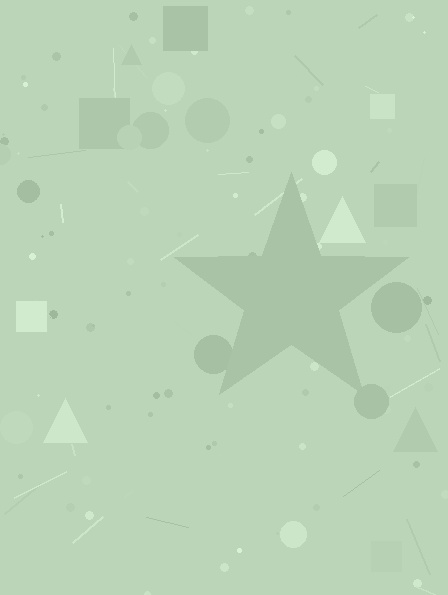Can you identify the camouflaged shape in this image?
The camouflaged shape is a star.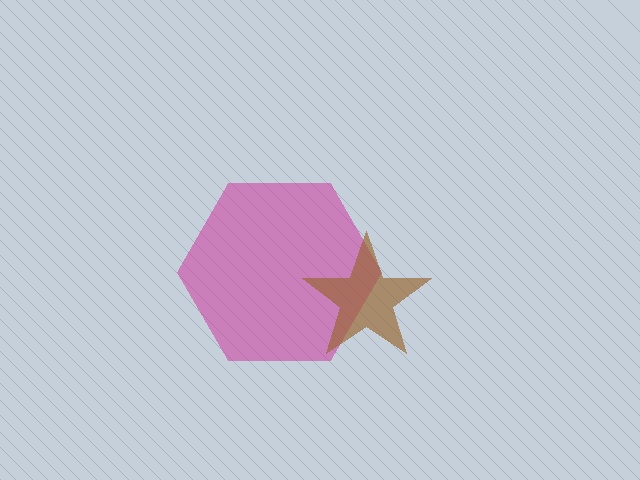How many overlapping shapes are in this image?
There are 2 overlapping shapes in the image.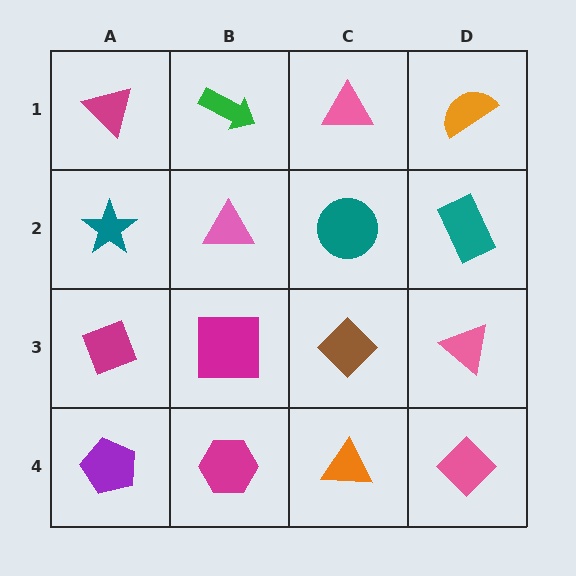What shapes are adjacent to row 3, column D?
A teal rectangle (row 2, column D), a pink diamond (row 4, column D), a brown diamond (row 3, column C).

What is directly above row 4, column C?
A brown diamond.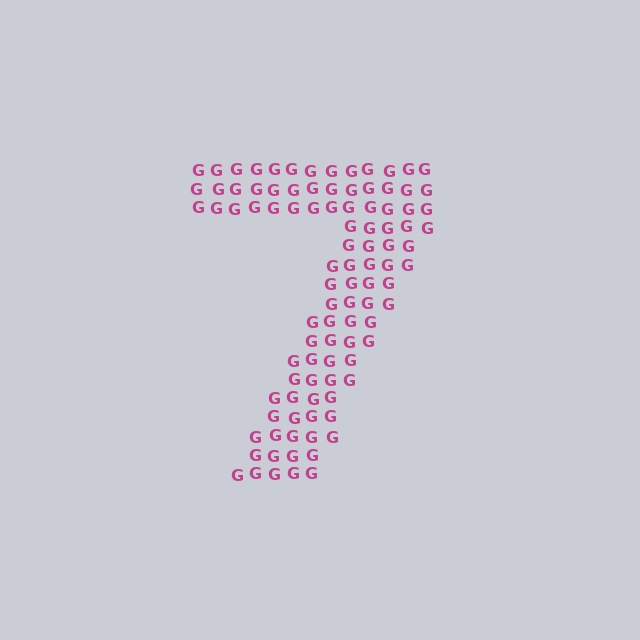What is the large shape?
The large shape is the digit 7.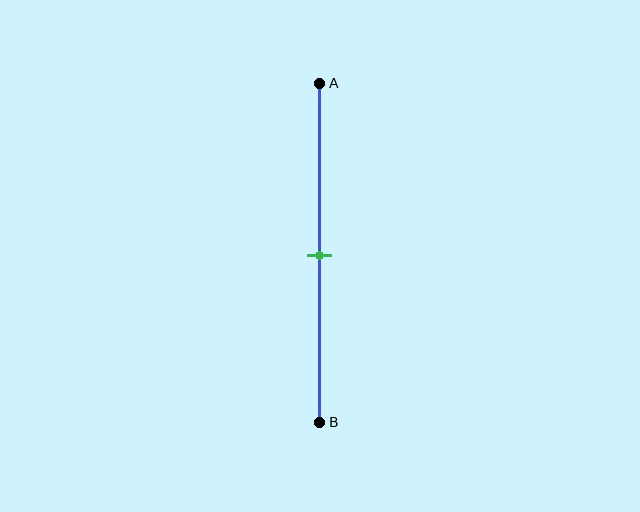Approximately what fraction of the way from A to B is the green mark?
The green mark is approximately 50% of the way from A to B.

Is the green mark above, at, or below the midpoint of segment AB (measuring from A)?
The green mark is approximately at the midpoint of segment AB.